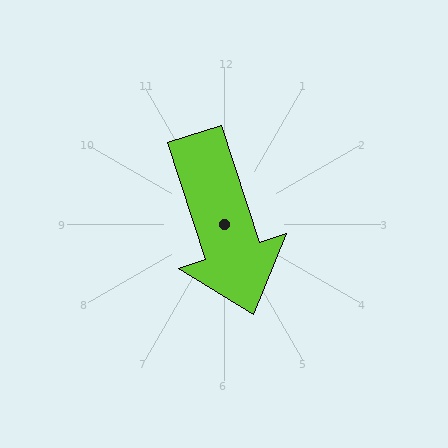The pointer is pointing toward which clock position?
Roughly 5 o'clock.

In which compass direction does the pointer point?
South.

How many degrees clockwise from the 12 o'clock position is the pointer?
Approximately 162 degrees.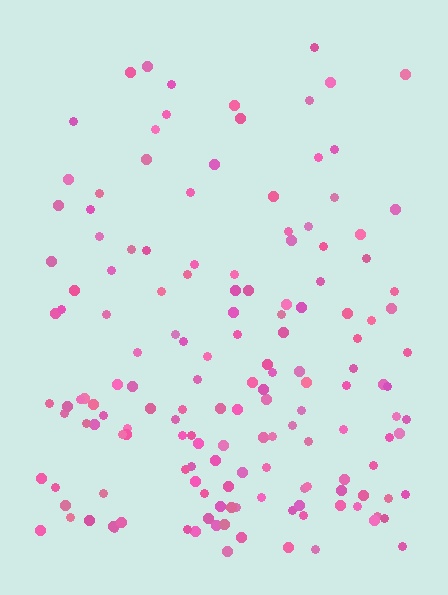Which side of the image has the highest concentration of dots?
The bottom.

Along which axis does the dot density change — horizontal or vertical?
Vertical.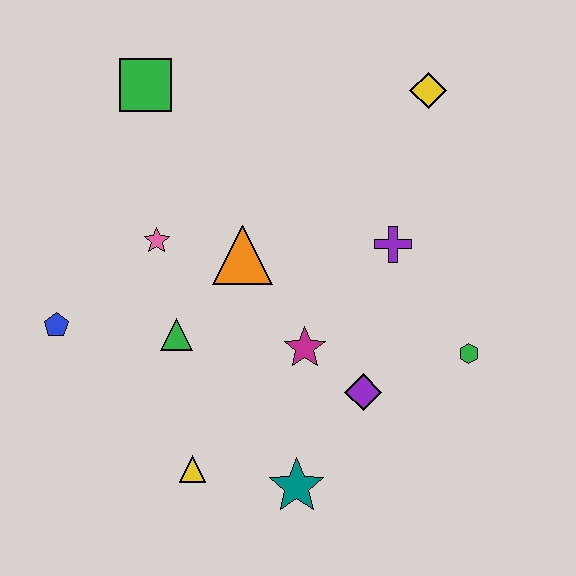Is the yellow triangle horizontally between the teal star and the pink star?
Yes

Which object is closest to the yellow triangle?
The teal star is closest to the yellow triangle.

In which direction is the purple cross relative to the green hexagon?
The purple cross is above the green hexagon.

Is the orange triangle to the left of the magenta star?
Yes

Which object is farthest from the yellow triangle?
The yellow diamond is farthest from the yellow triangle.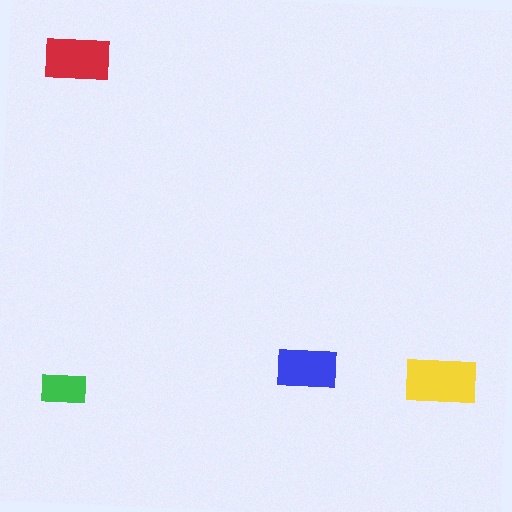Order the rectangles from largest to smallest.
the yellow one, the red one, the blue one, the green one.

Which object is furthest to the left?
The red rectangle is leftmost.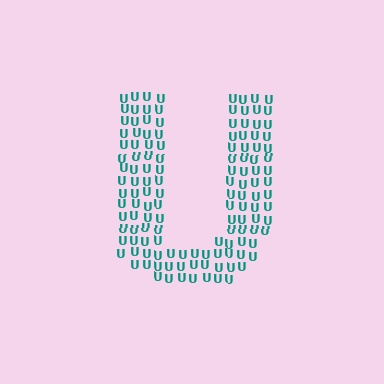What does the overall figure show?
The overall figure shows the letter U.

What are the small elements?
The small elements are letter U's.